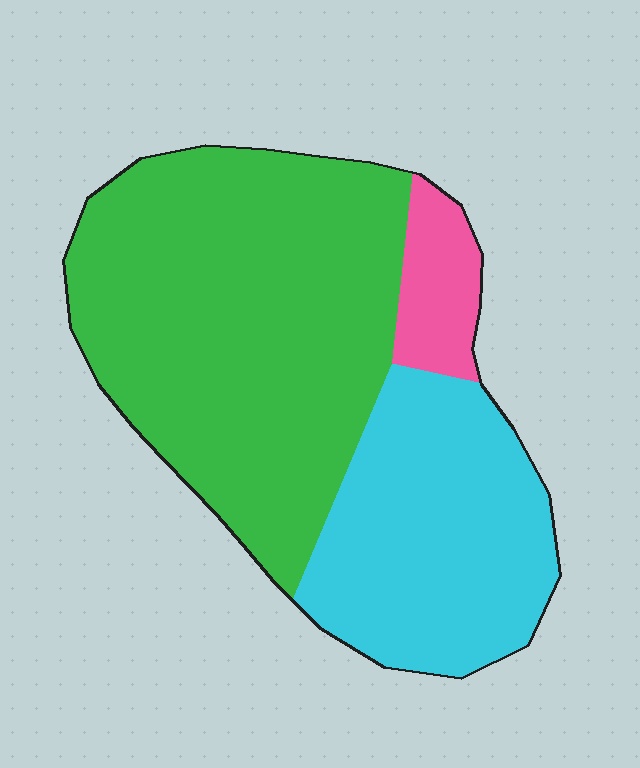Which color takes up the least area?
Pink, at roughly 10%.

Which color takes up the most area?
Green, at roughly 60%.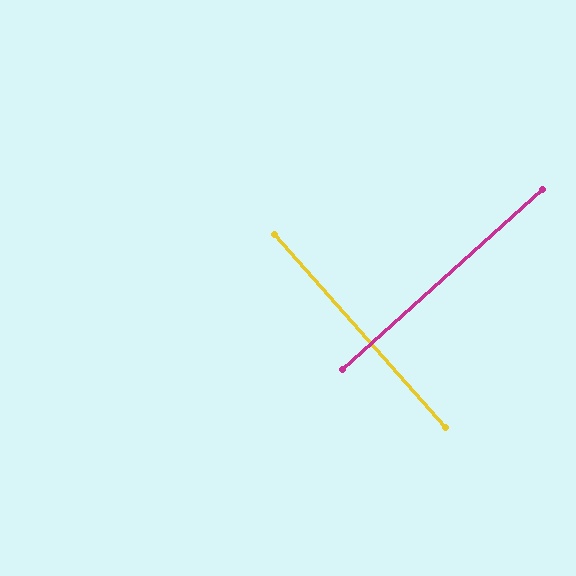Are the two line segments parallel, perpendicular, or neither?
Perpendicular — they meet at approximately 90°.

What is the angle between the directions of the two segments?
Approximately 90 degrees.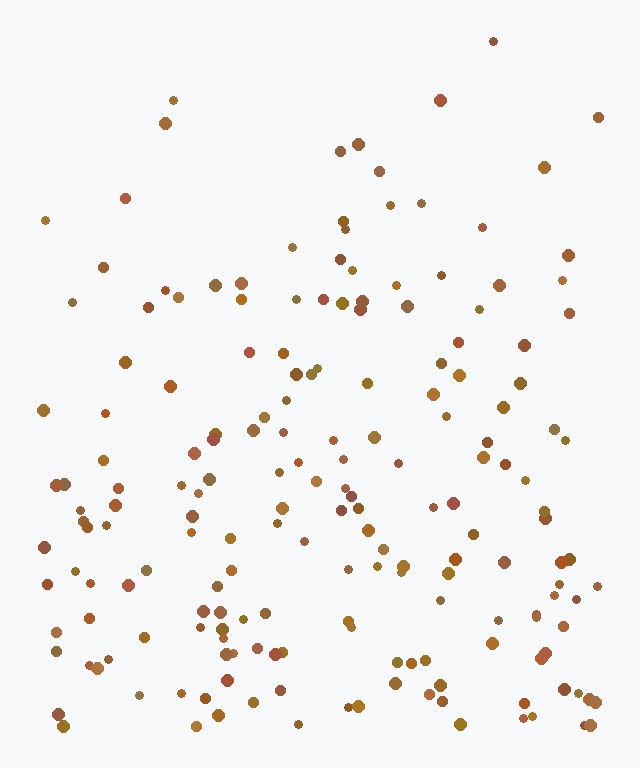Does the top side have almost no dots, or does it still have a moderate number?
Still a moderate number, just noticeably fewer than the bottom.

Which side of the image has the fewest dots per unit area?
The top.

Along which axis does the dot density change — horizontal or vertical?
Vertical.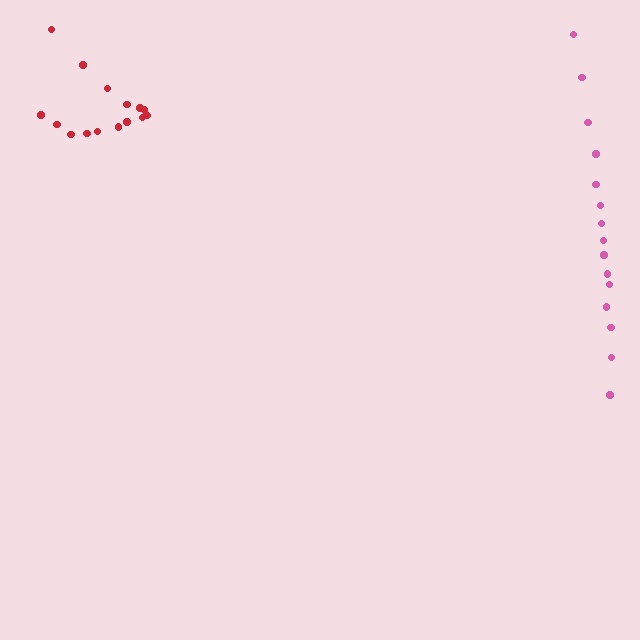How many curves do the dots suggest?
There are 2 distinct paths.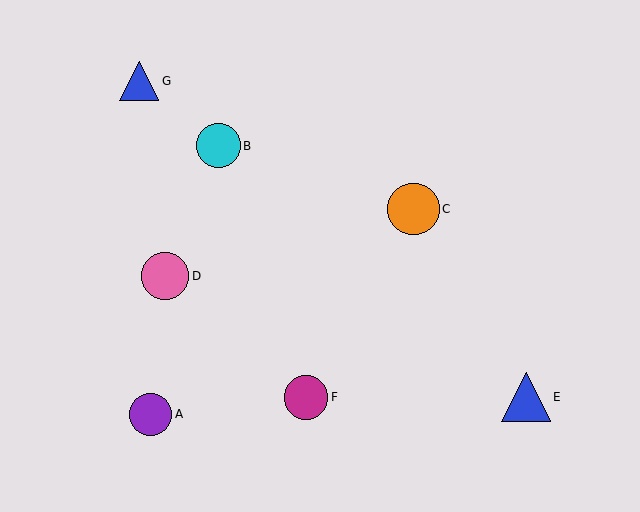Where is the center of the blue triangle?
The center of the blue triangle is at (139, 81).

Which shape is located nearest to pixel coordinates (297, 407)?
The magenta circle (labeled F) at (306, 397) is nearest to that location.